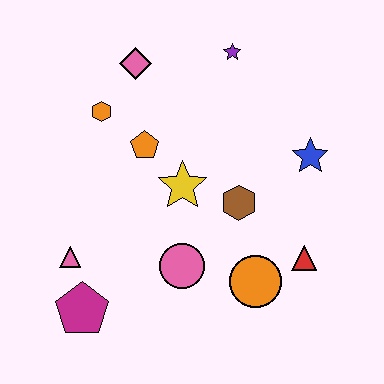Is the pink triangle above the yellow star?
No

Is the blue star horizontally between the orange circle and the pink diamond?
No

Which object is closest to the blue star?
The brown hexagon is closest to the blue star.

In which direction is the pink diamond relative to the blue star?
The pink diamond is to the left of the blue star.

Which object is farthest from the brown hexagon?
The magenta pentagon is farthest from the brown hexagon.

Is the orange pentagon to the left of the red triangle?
Yes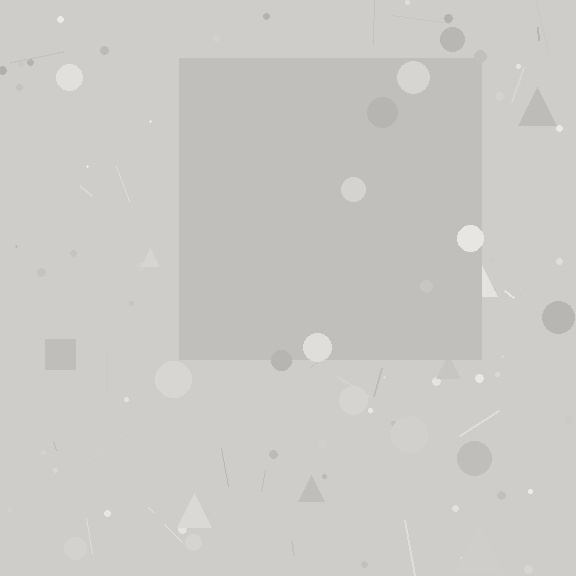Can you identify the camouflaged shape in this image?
The camouflaged shape is a square.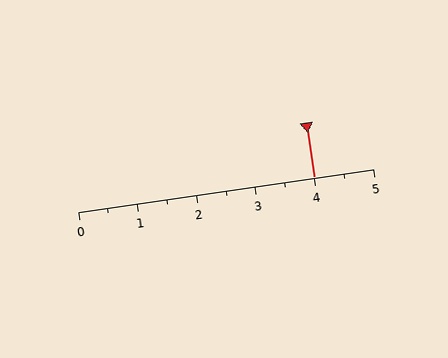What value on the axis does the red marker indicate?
The marker indicates approximately 4.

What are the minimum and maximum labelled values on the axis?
The axis runs from 0 to 5.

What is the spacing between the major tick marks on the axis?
The major ticks are spaced 1 apart.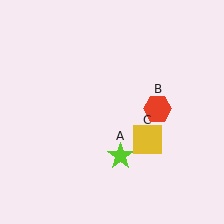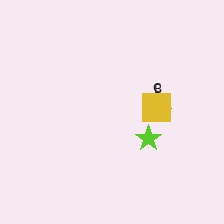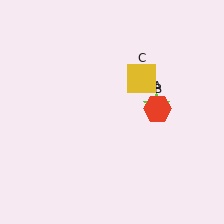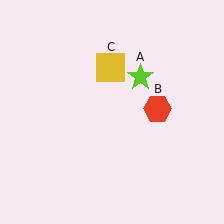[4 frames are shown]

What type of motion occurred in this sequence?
The lime star (object A), yellow square (object C) rotated counterclockwise around the center of the scene.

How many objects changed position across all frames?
2 objects changed position: lime star (object A), yellow square (object C).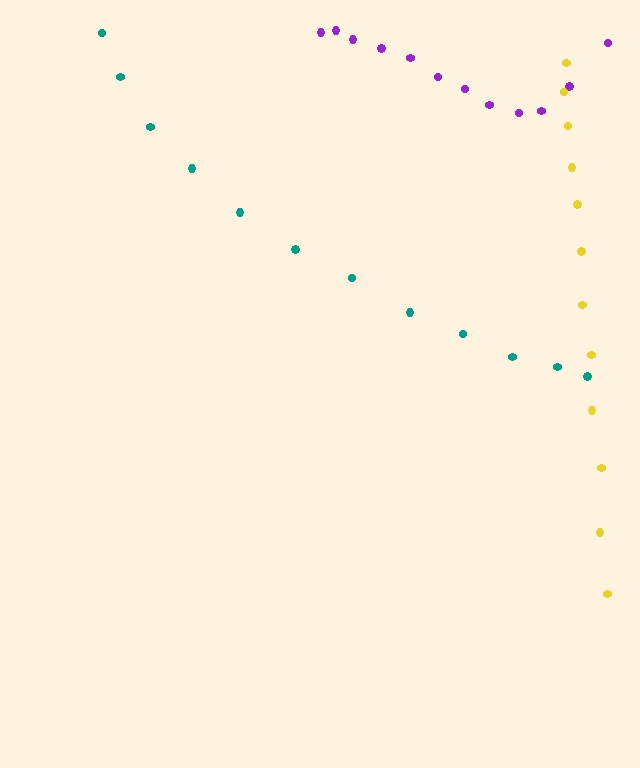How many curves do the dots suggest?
There are 3 distinct paths.